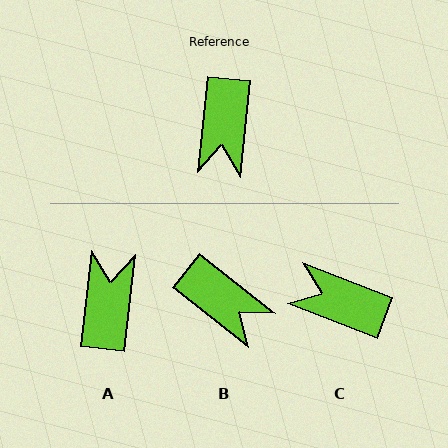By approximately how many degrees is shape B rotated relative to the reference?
Approximately 58 degrees counter-clockwise.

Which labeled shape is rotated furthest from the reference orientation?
A, about 180 degrees away.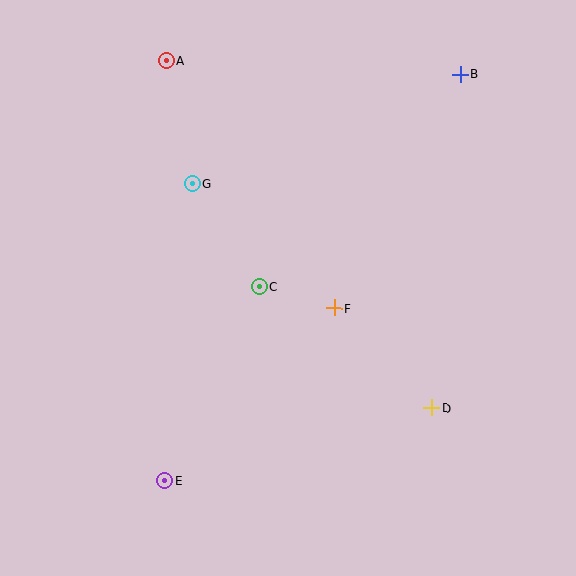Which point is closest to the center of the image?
Point C at (259, 286) is closest to the center.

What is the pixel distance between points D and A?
The distance between D and A is 437 pixels.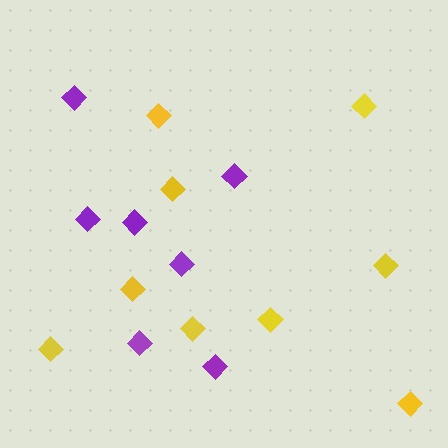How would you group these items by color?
There are 2 groups: one group of purple diamonds (7) and one group of yellow diamonds (9).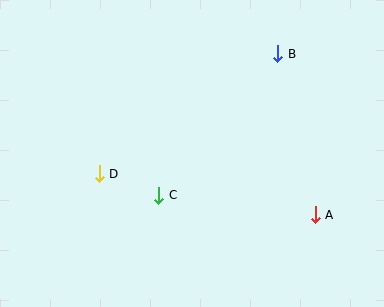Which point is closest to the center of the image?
Point C at (159, 195) is closest to the center.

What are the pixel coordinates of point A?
Point A is at (315, 215).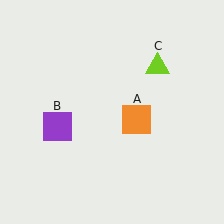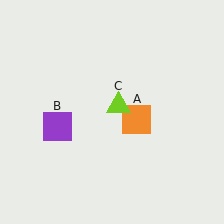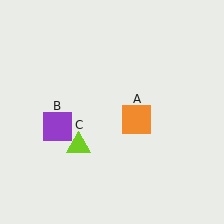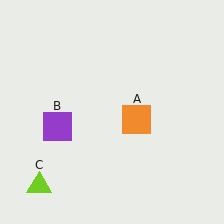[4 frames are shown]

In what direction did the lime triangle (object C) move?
The lime triangle (object C) moved down and to the left.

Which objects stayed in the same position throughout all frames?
Orange square (object A) and purple square (object B) remained stationary.